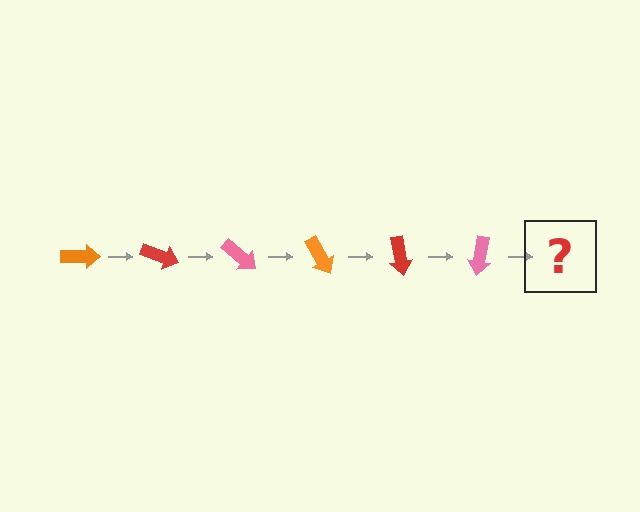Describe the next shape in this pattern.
It should be an orange arrow, rotated 120 degrees from the start.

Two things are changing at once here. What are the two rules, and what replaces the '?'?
The two rules are that it rotates 20 degrees each step and the color cycles through orange, red, and pink. The '?' should be an orange arrow, rotated 120 degrees from the start.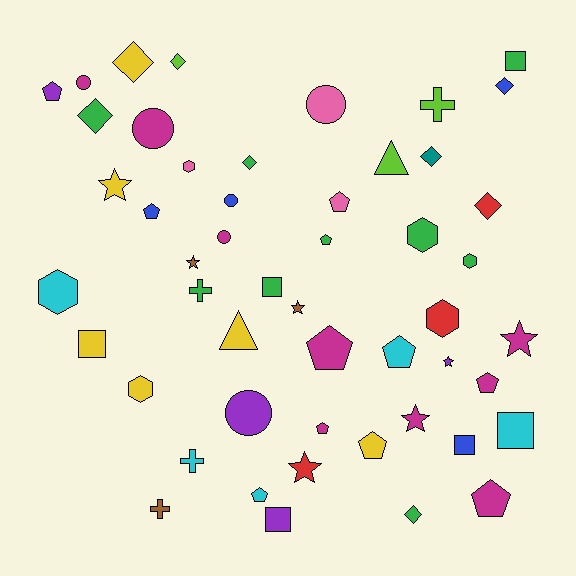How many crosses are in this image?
There are 4 crosses.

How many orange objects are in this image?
There are no orange objects.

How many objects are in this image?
There are 50 objects.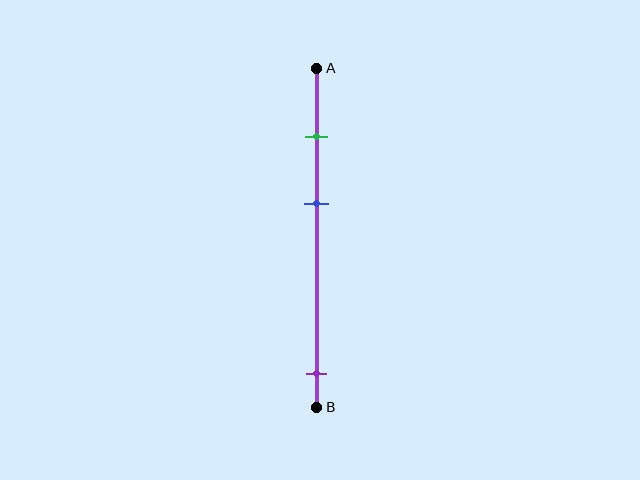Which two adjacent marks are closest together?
The green and blue marks are the closest adjacent pair.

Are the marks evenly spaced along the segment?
No, the marks are not evenly spaced.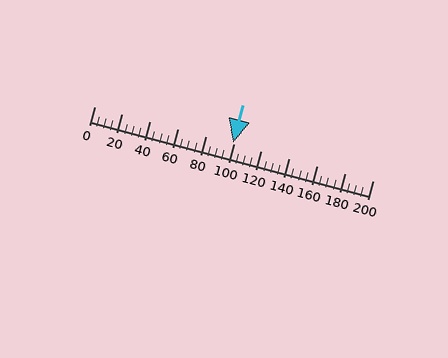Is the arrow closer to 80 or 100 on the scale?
The arrow is closer to 100.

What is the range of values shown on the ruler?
The ruler shows values from 0 to 200.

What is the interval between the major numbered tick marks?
The major tick marks are spaced 20 units apart.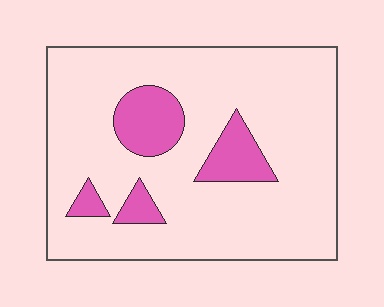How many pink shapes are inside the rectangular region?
4.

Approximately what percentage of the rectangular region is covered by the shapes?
Approximately 15%.